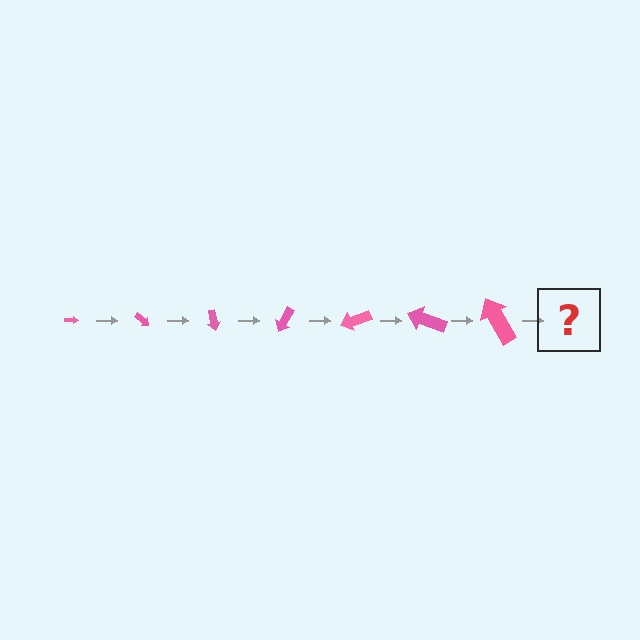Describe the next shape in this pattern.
It should be an arrow, larger than the previous one and rotated 280 degrees from the start.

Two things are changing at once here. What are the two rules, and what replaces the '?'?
The two rules are that the arrow grows larger each step and it rotates 40 degrees each step. The '?' should be an arrow, larger than the previous one and rotated 280 degrees from the start.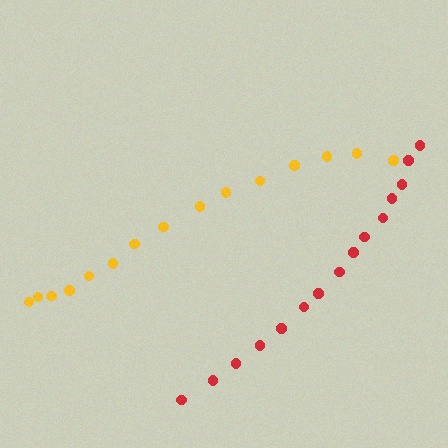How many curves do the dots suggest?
There are 2 distinct paths.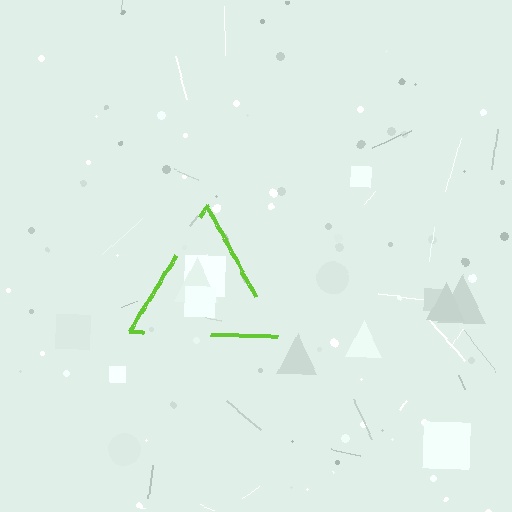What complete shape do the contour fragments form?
The contour fragments form a triangle.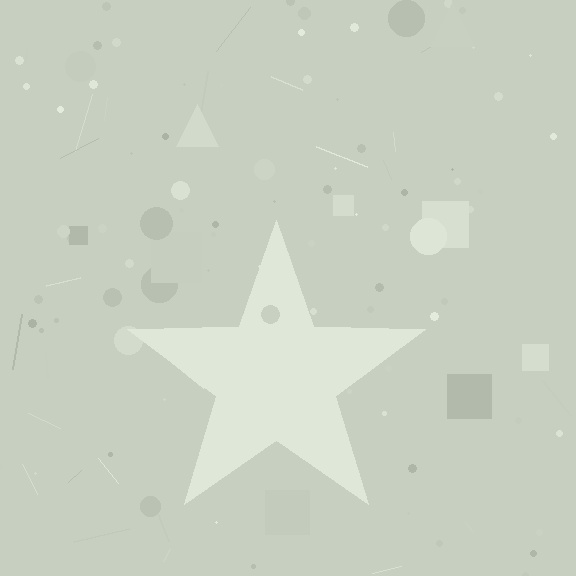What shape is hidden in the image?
A star is hidden in the image.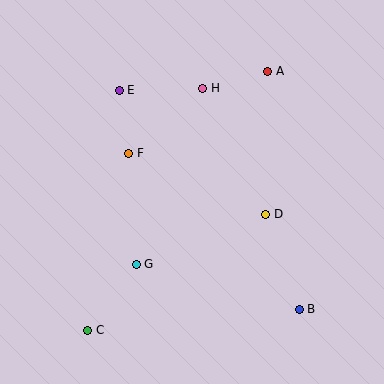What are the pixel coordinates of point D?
Point D is at (266, 214).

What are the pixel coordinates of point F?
Point F is at (129, 153).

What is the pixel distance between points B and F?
The distance between B and F is 231 pixels.